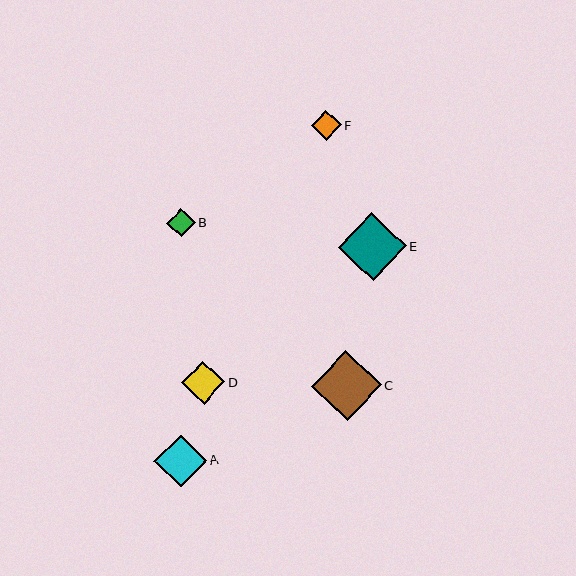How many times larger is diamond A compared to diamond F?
Diamond A is approximately 1.8 times the size of diamond F.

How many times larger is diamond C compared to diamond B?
Diamond C is approximately 2.4 times the size of diamond B.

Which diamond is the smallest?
Diamond B is the smallest with a size of approximately 29 pixels.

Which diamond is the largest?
Diamond C is the largest with a size of approximately 70 pixels.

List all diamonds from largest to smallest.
From largest to smallest: C, E, A, D, F, B.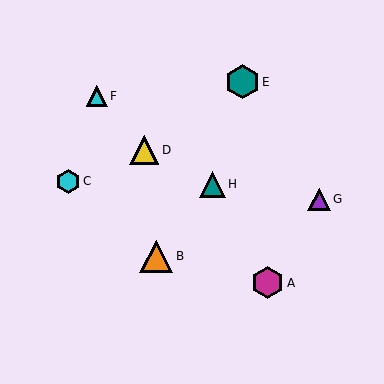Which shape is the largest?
The teal hexagon (labeled E) is the largest.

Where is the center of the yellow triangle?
The center of the yellow triangle is at (144, 150).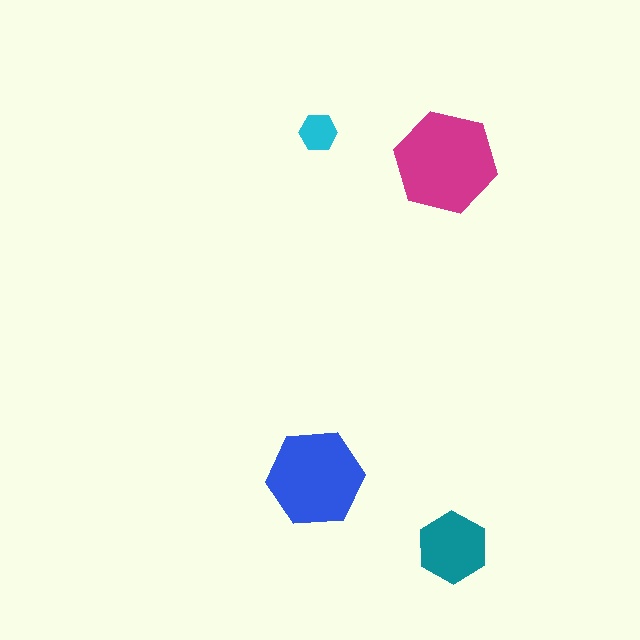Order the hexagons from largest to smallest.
the magenta one, the blue one, the teal one, the cyan one.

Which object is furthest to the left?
The blue hexagon is leftmost.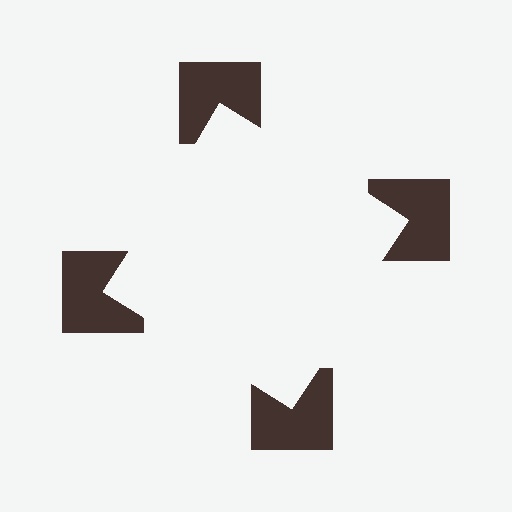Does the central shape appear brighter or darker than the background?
It typically appears slightly brighter than the background, even though no actual brightness change is drawn.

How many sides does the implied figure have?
4 sides.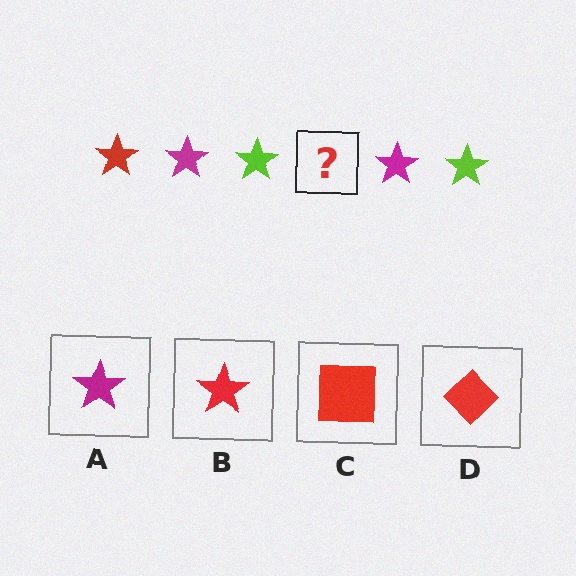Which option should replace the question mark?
Option B.